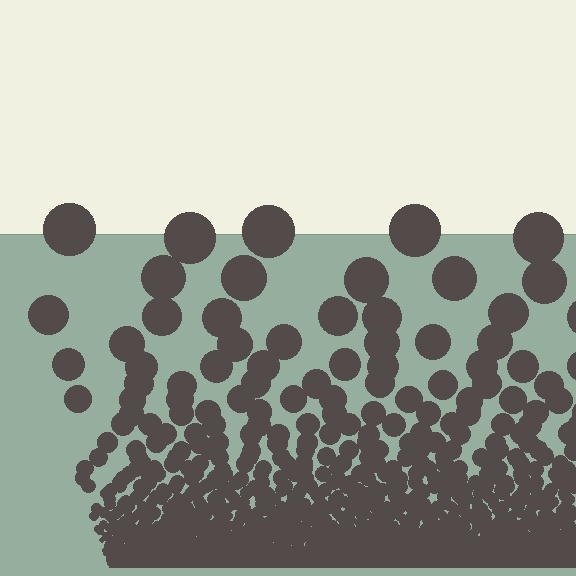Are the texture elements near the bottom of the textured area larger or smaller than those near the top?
Smaller. The gradient is inverted — elements near the bottom are smaller and denser.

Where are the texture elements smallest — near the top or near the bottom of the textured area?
Near the bottom.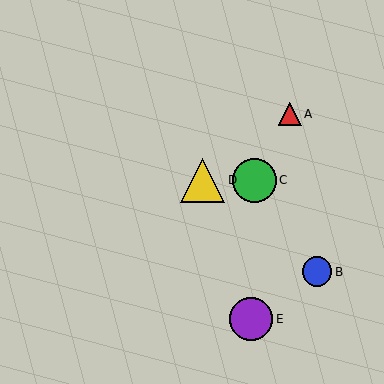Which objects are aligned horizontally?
Objects C, D are aligned horizontally.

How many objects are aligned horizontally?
2 objects (C, D) are aligned horizontally.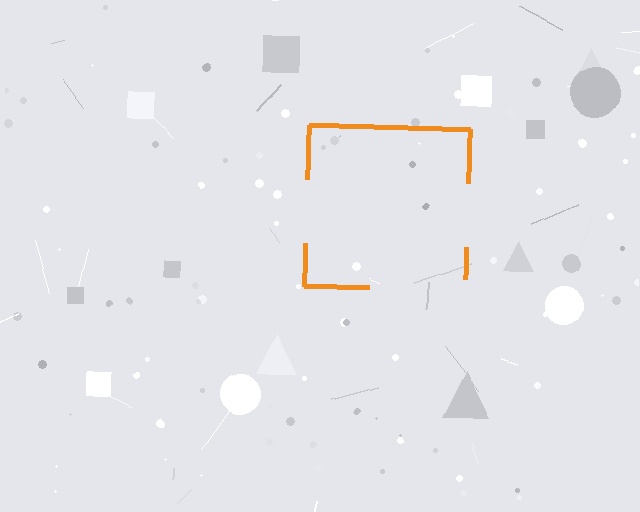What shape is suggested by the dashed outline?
The dashed outline suggests a square.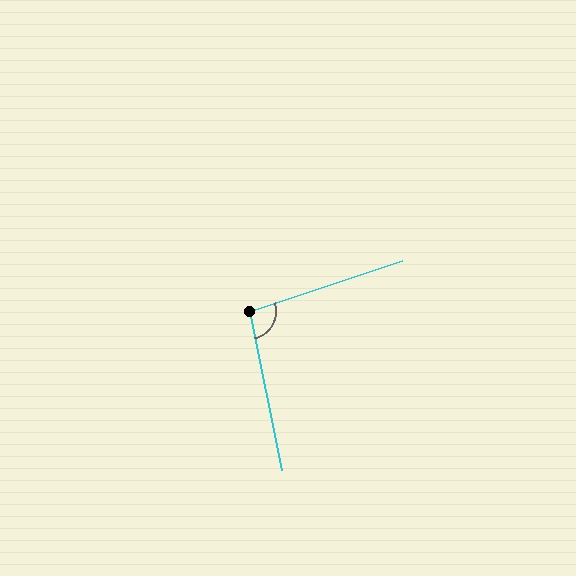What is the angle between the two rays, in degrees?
Approximately 97 degrees.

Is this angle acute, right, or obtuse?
It is obtuse.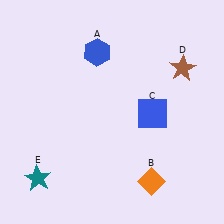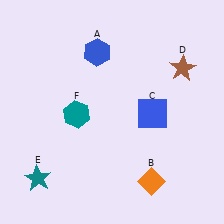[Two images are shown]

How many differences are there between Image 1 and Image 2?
There is 1 difference between the two images.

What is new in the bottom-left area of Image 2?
A teal hexagon (F) was added in the bottom-left area of Image 2.